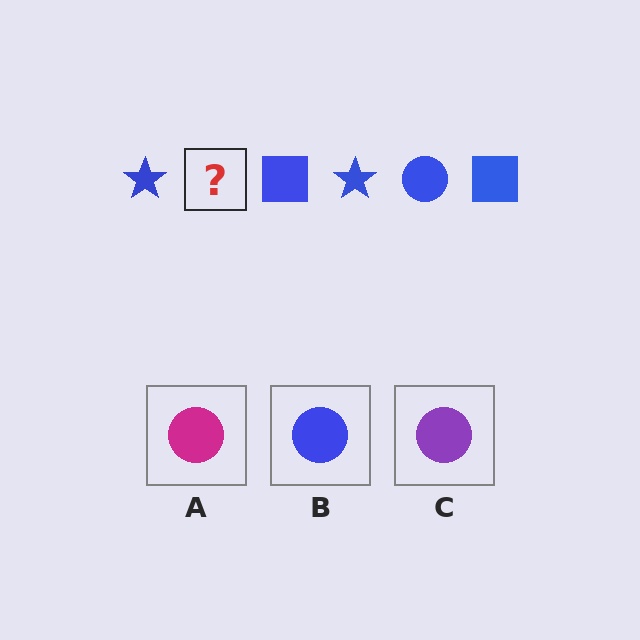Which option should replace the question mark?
Option B.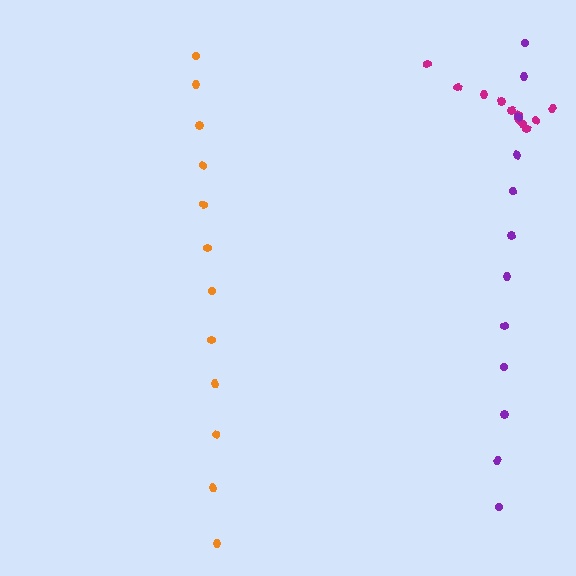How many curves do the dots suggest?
There are 3 distinct paths.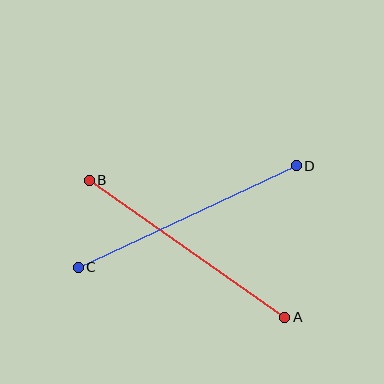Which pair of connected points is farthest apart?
Points C and D are farthest apart.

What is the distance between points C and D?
The distance is approximately 240 pixels.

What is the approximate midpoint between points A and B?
The midpoint is at approximately (187, 249) pixels.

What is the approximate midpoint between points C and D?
The midpoint is at approximately (187, 216) pixels.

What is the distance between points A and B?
The distance is approximately 238 pixels.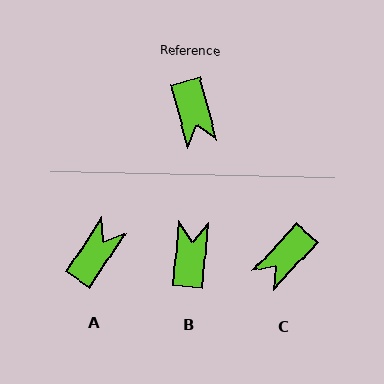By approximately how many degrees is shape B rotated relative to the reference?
Approximately 159 degrees counter-clockwise.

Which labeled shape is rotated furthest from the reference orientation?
B, about 159 degrees away.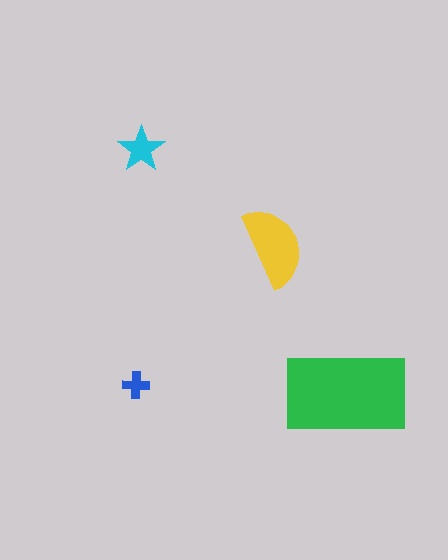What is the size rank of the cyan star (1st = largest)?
3rd.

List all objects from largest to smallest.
The green rectangle, the yellow semicircle, the cyan star, the blue cross.